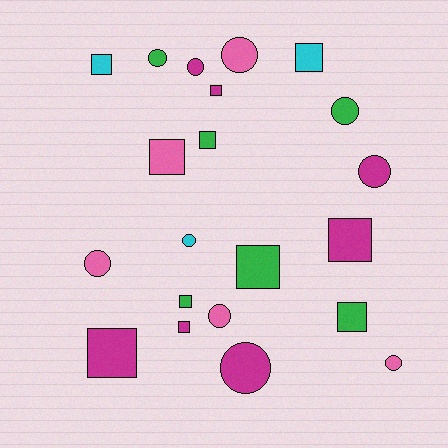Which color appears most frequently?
Magenta, with 7 objects.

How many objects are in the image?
There are 21 objects.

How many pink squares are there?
There is 1 pink square.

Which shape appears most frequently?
Square, with 11 objects.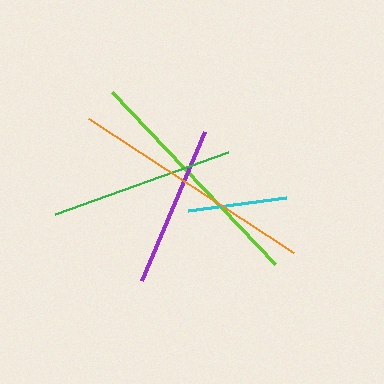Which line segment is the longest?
The orange line is the longest at approximately 245 pixels.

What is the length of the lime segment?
The lime segment is approximately 236 pixels long.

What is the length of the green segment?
The green segment is approximately 183 pixels long.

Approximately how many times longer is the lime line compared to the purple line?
The lime line is approximately 1.5 times the length of the purple line.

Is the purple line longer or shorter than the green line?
The green line is longer than the purple line.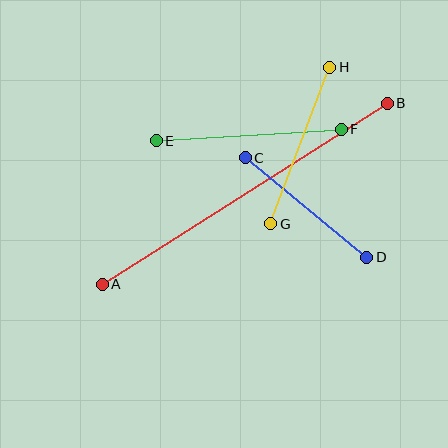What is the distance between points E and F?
The distance is approximately 186 pixels.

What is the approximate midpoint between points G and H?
The midpoint is at approximately (300, 146) pixels.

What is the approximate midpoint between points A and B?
The midpoint is at approximately (245, 194) pixels.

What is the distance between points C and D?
The distance is approximately 157 pixels.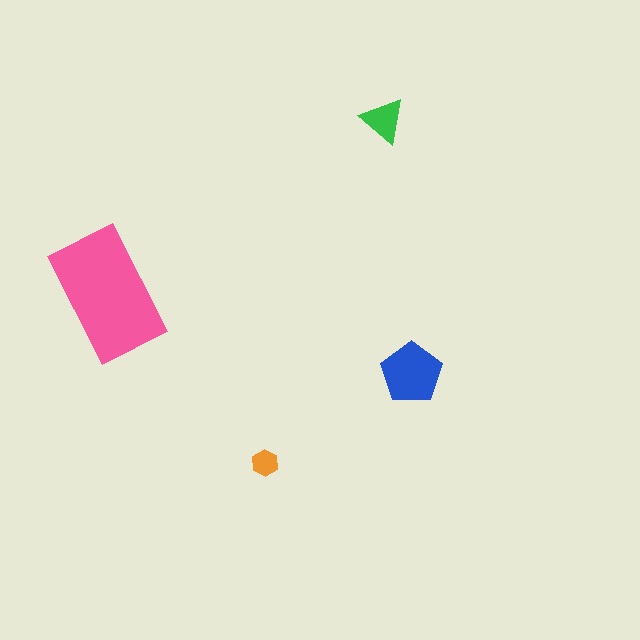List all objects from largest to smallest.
The pink rectangle, the blue pentagon, the green triangle, the orange hexagon.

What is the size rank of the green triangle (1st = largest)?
3rd.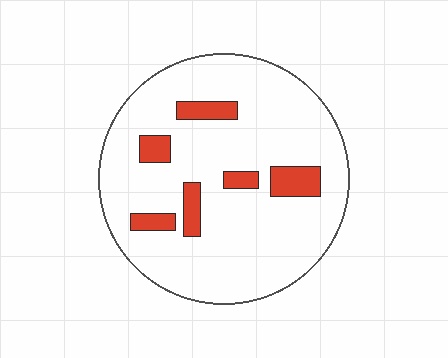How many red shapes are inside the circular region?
6.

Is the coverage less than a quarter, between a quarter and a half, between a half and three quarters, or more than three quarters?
Less than a quarter.